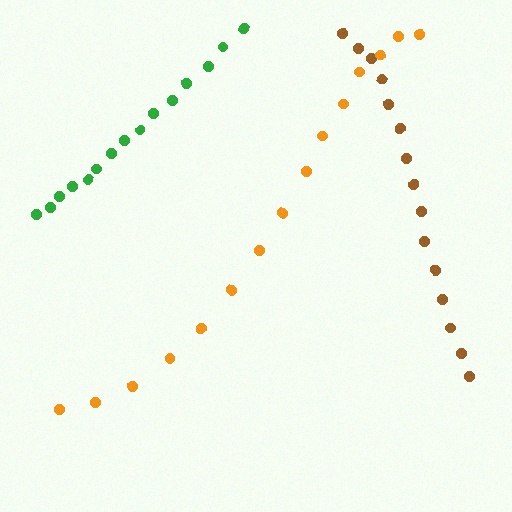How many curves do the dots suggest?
There are 3 distinct paths.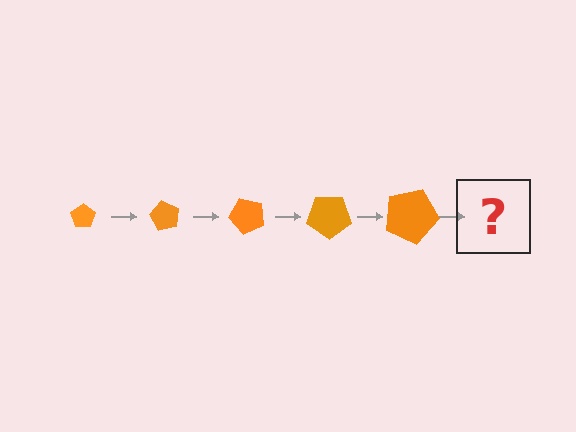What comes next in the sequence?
The next element should be a pentagon, larger than the previous one and rotated 300 degrees from the start.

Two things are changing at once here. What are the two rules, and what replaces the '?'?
The two rules are that the pentagon grows larger each step and it rotates 60 degrees each step. The '?' should be a pentagon, larger than the previous one and rotated 300 degrees from the start.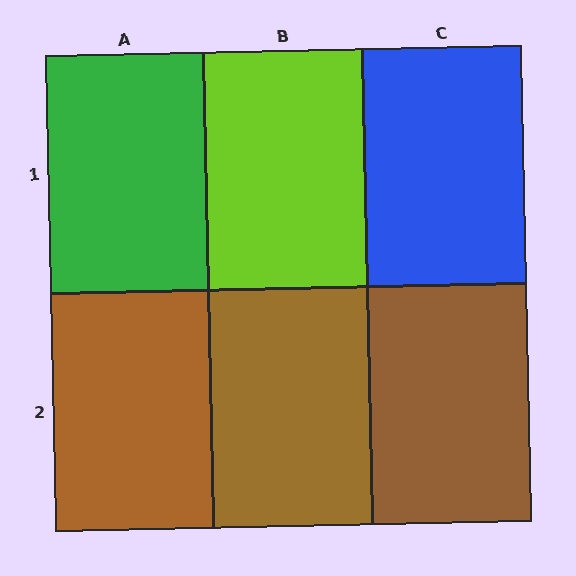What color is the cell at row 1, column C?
Blue.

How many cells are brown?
3 cells are brown.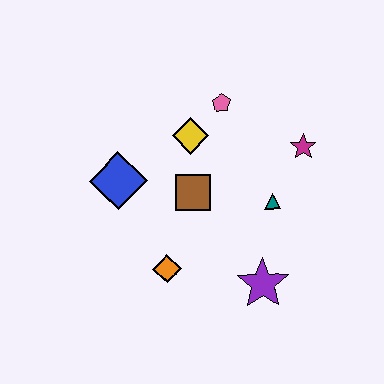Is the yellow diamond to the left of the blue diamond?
No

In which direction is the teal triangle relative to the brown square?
The teal triangle is to the right of the brown square.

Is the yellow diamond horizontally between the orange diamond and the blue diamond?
No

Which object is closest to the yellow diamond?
The pink pentagon is closest to the yellow diamond.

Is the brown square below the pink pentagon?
Yes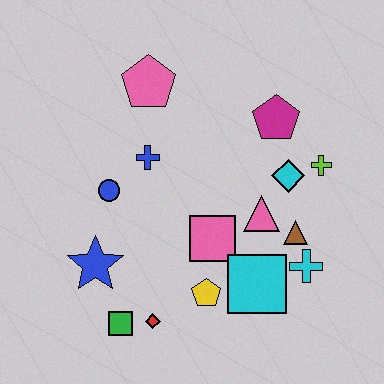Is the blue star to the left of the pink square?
Yes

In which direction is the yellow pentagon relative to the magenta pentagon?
The yellow pentagon is below the magenta pentagon.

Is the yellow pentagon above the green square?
Yes